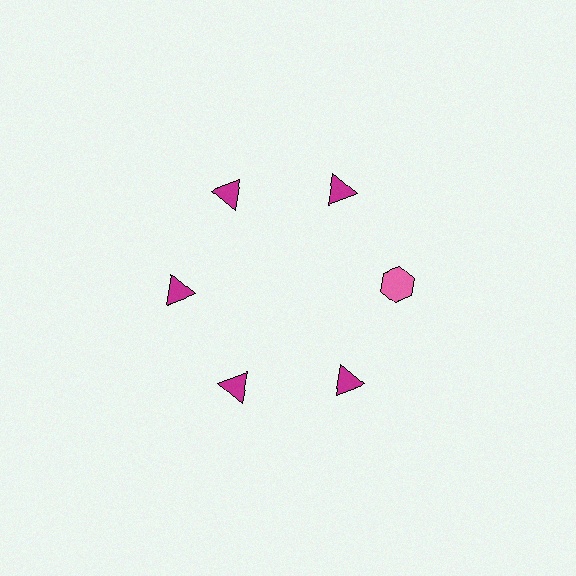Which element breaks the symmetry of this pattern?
The pink hexagon at roughly the 3 o'clock position breaks the symmetry. All other shapes are magenta triangles.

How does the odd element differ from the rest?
It differs in both color (pink instead of magenta) and shape (hexagon instead of triangle).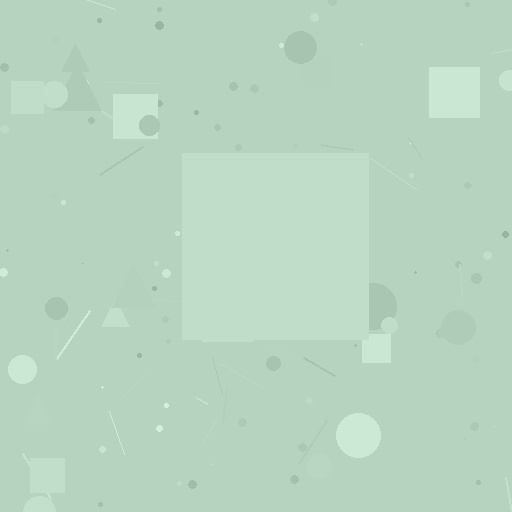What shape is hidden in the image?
A square is hidden in the image.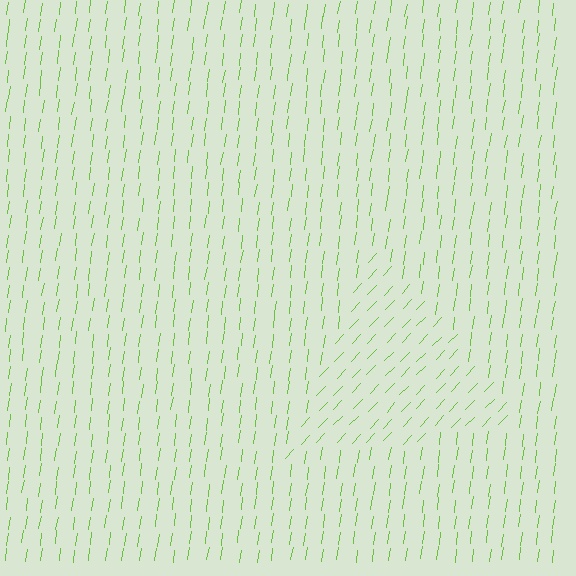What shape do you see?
I see a triangle.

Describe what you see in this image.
The image is filled with small lime line segments. A triangle region in the image has lines oriented differently from the surrounding lines, creating a visible texture boundary.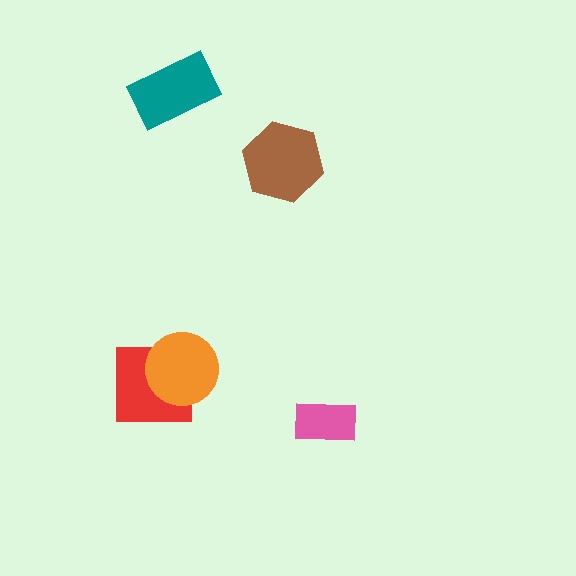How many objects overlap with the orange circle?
1 object overlaps with the orange circle.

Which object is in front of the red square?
The orange circle is in front of the red square.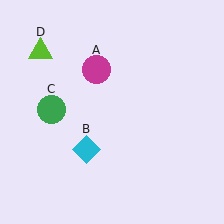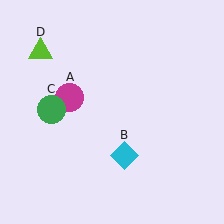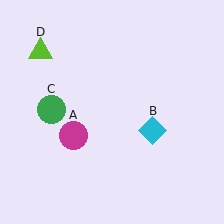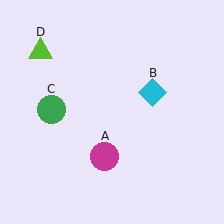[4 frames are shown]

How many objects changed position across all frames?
2 objects changed position: magenta circle (object A), cyan diamond (object B).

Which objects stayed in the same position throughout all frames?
Green circle (object C) and lime triangle (object D) remained stationary.